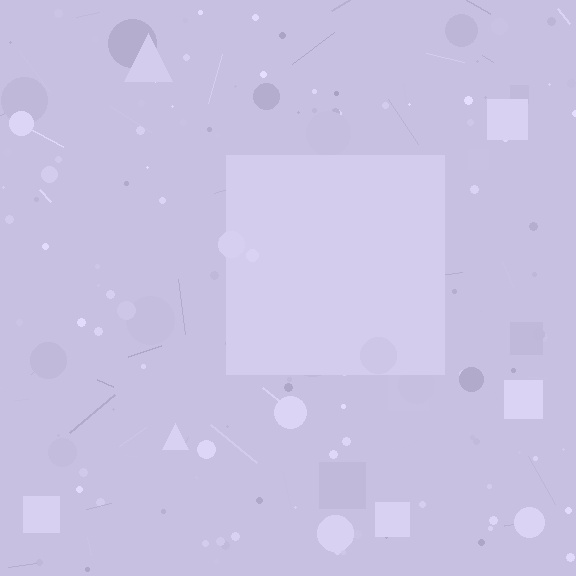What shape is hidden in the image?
A square is hidden in the image.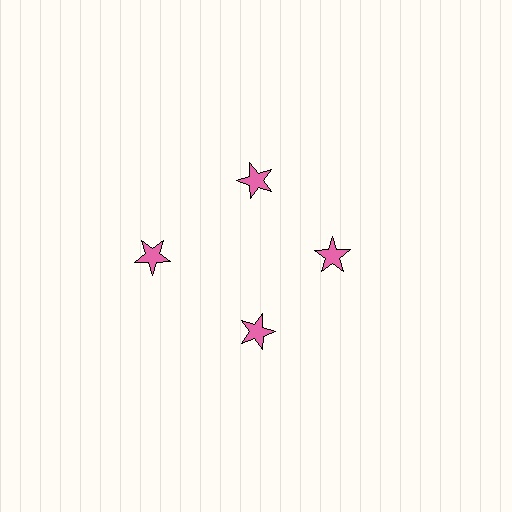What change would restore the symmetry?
The symmetry would be restored by moving it inward, back onto the ring so that all 4 stars sit at equal angles and equal distance from the center.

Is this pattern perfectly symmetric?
No. The 4 pink stars are arranged in a ring, but one element near the 9 o'clock position is pushed outward from the center, breaking the 4-fold rotational symmetry.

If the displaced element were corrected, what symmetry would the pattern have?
It would have 4-fold rotational symmetry — the pattern would map onto itself every 90 degrees.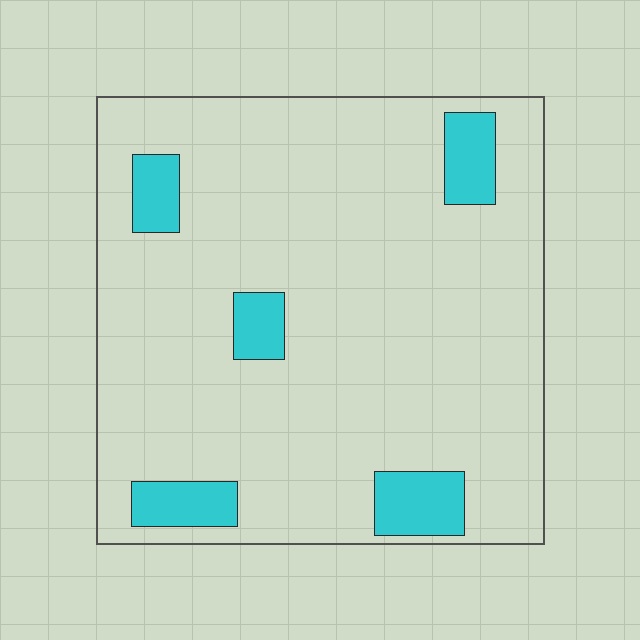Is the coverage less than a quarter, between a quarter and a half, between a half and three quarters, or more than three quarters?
Less than a quarter.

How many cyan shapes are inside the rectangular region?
5.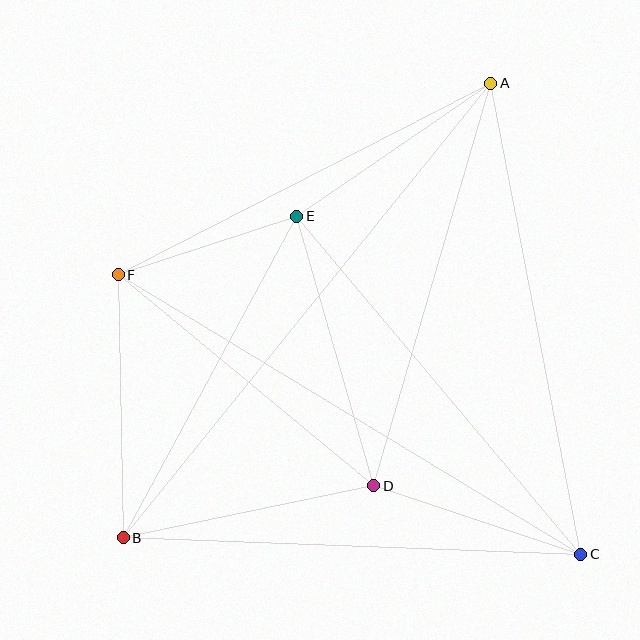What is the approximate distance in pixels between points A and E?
The distance between A and E is approximately 235 pixels.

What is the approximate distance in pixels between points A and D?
The distance between A and D is approximately 419 pixels.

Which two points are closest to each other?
Points E and F are closest to each other.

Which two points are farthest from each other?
Points A and B are farthest from each other.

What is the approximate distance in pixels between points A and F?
The distance between A and F is approximately 419 pixels.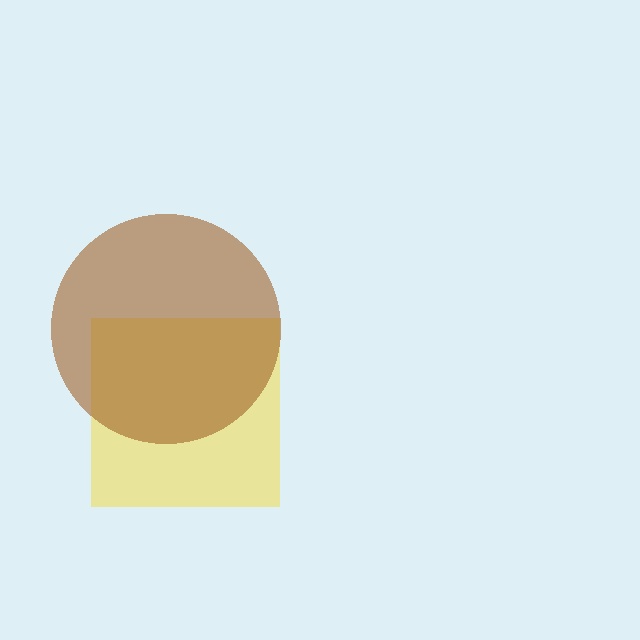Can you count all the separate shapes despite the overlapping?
Yes, there are 2 separate shapes.